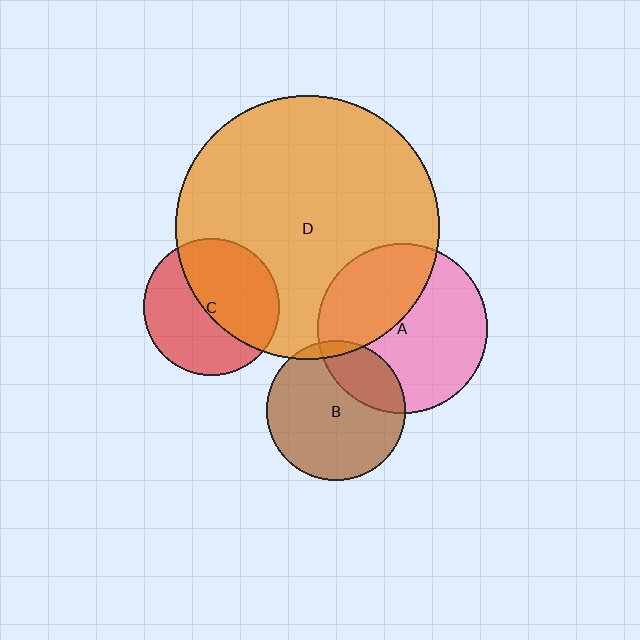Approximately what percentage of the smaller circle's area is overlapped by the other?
Approximately 25%.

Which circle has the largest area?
Circle D (orange).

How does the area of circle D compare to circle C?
Approximately 3.8 times.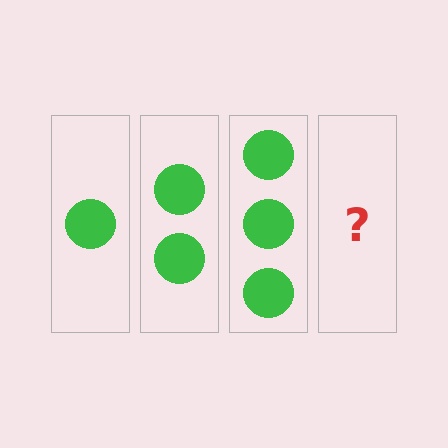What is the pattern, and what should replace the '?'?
The pattern is that each step adds one more circle. The '?' should be 4 circles.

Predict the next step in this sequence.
The next step is 4 circles.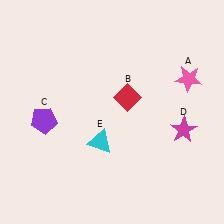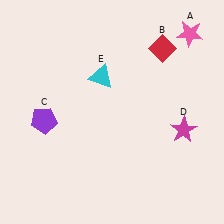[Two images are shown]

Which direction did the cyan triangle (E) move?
The cyan triangle (E) moved up.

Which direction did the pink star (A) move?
The pink star (A) moved up.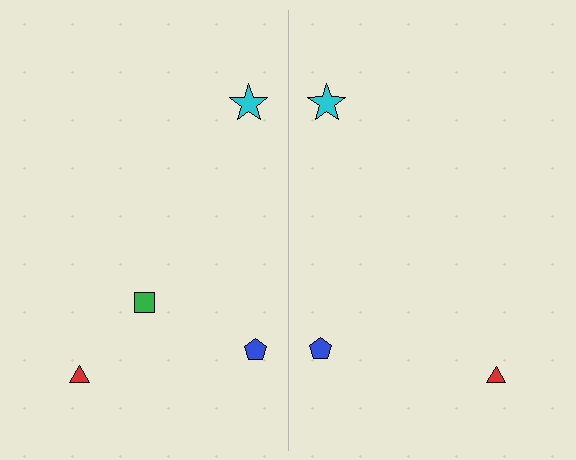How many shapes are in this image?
There are 7 shapes in this image.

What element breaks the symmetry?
A green square is missing from the right side.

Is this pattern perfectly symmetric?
No, the pattern is not perfectly symmetric. A green square is missing from the right side.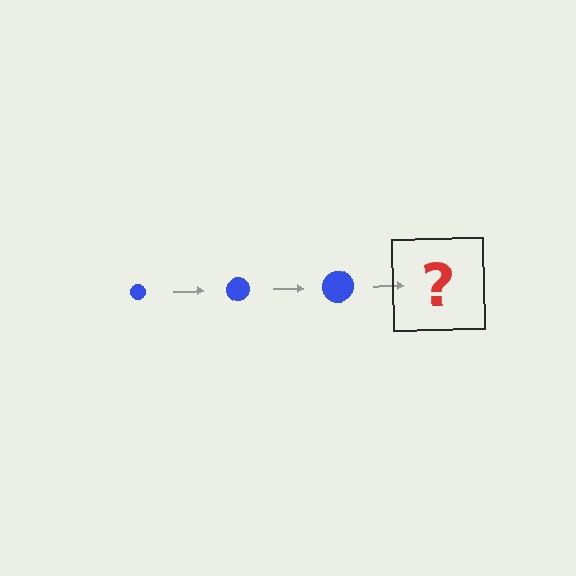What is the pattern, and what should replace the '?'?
The pattern is that the circle gets progressively larger each step. The '?' should be a blue circle, larger than the previous one.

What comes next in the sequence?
The next element should be a blue circle, larger than the previous one.